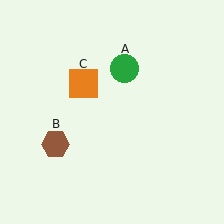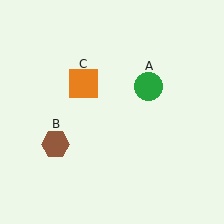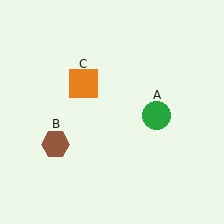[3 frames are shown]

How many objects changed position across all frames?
1 object changed position: green circle (object A).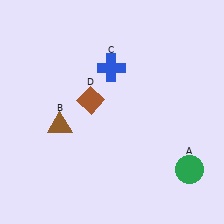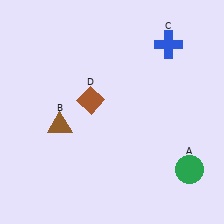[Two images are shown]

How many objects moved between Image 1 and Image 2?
1 object moved between the two images.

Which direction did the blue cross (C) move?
The blue cross (C) moved right.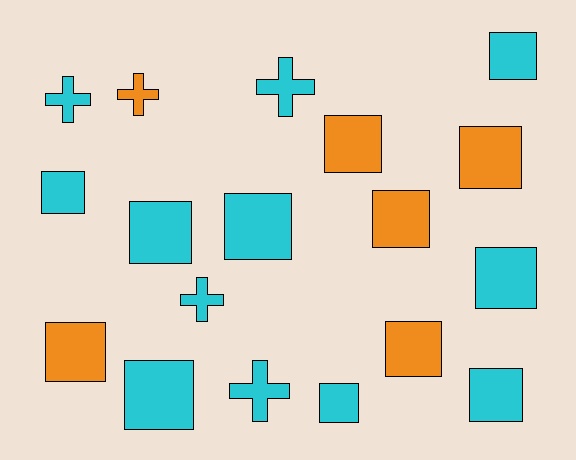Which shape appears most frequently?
Square, with 13 objects.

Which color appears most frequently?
Cyan, with 12 objects.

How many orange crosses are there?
There is 1 orange cross.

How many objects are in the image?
There are 18 objects.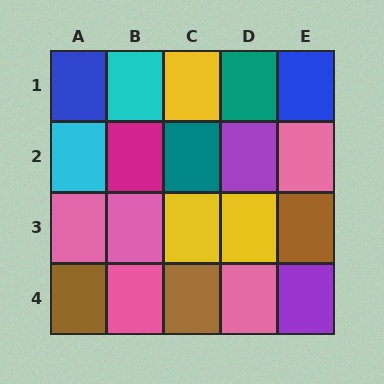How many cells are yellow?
3 cells are yellow.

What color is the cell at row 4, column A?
Brown.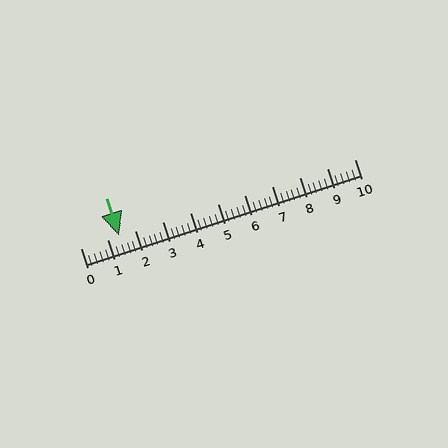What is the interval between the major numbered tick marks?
The major tick marks are spaced 1 units apart.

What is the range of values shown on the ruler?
The ruler shows values from 0 to 10.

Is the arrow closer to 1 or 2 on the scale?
The arrow is closer to 1.